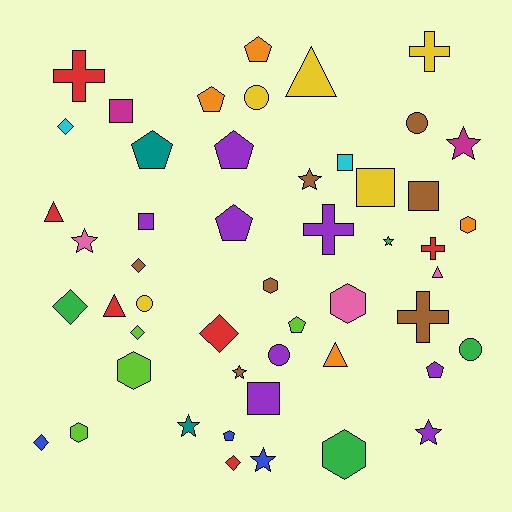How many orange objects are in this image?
There are 4 orange objects.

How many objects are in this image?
There are 50 objects.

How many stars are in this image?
There are 8 stars.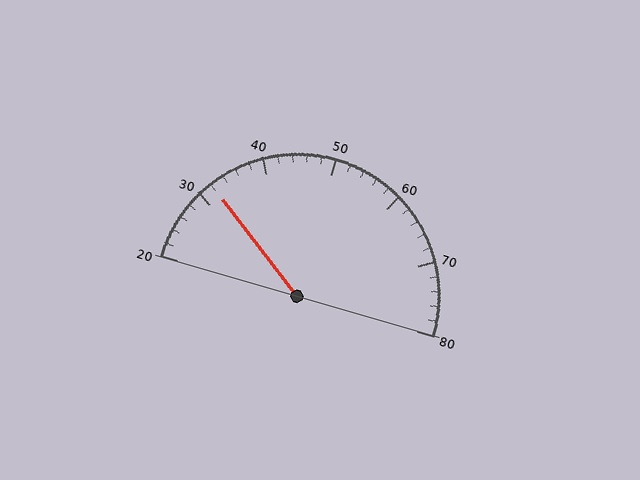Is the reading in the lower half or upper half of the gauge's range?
The reading is in the lower half of the range (20 to 80).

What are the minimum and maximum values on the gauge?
The gauge ranges from 20 to 80.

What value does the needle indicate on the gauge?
The needle indicates approximately 32.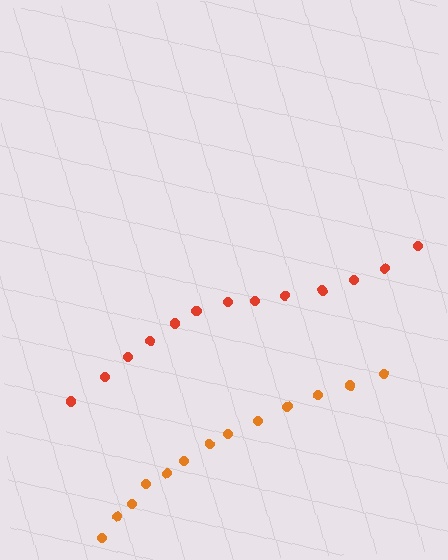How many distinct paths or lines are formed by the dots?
There are 2 distinct paths.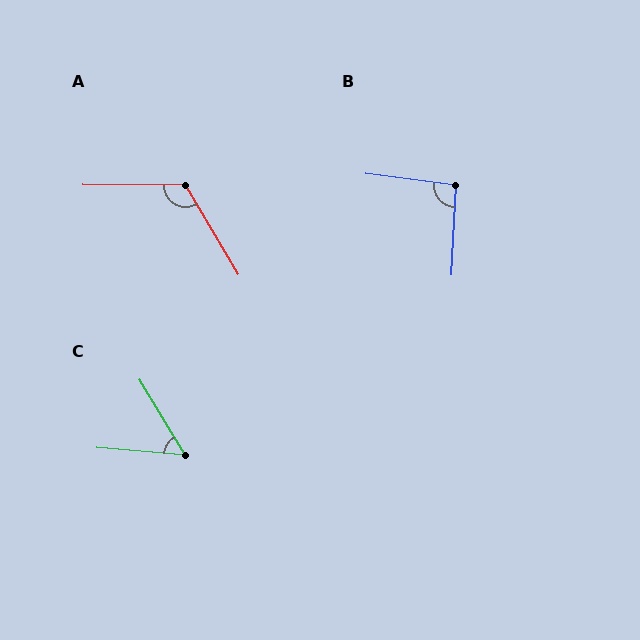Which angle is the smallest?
C, at approximately 54 degrees.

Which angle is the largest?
A, at approximately 121 degrees.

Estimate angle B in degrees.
Approximately 95 degrees.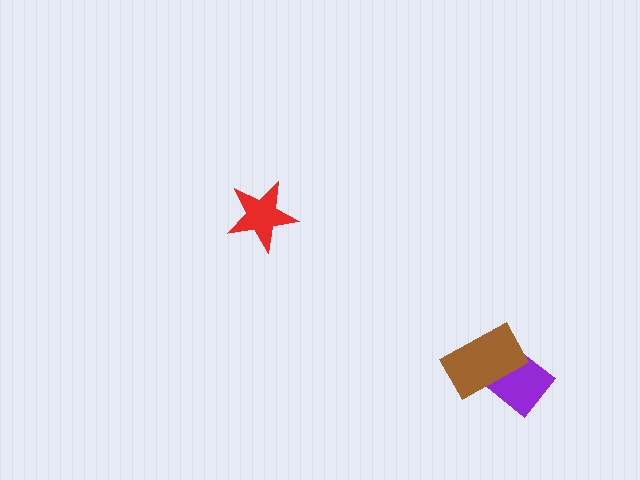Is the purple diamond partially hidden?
Yes, it is partially covered by another shape.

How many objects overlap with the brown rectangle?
1 object overlaps with the brown rectangle.